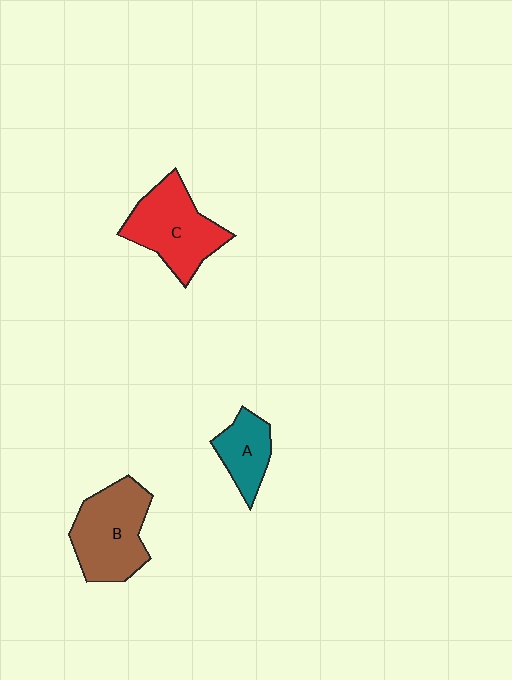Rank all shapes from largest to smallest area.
From largest to smallest: B (brown), C (red), A (teal).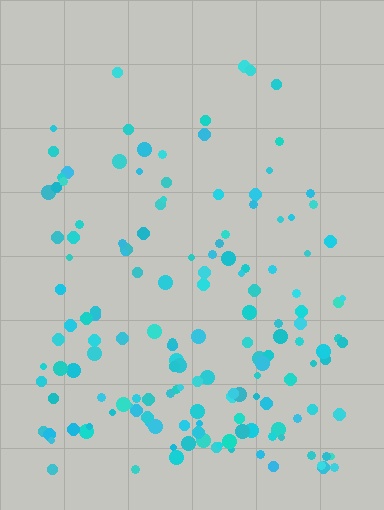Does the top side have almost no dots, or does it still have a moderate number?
Still a moderate number, just noticeably fewer than the bottom.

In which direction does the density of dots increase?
From top to bottom, with the bottom side densest.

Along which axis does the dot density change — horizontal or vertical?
Vertical.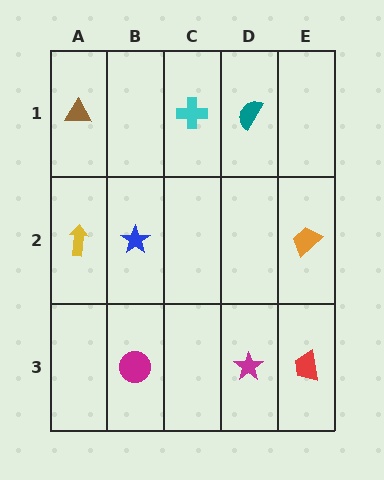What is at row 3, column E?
A red trapezoid.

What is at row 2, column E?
An orange trapezoid.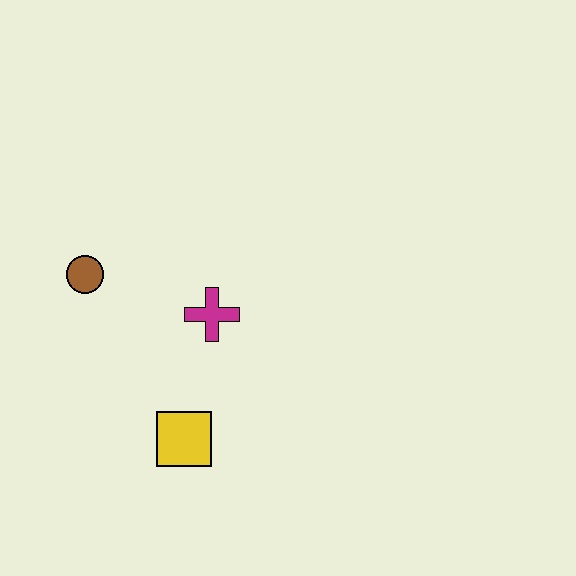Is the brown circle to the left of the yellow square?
Yes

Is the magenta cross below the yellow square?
No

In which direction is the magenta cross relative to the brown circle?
The magenta cross is to the right of the brown circle.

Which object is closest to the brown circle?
The magenta cross is closest to the brown circle.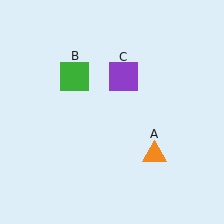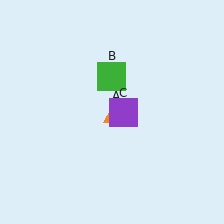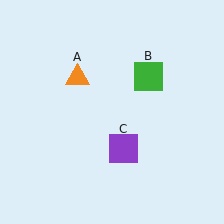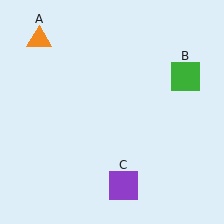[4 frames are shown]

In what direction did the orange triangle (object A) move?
The orange triangle (object A) moved up and to the left.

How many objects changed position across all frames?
3 objects changed position: orange triangle (object A), green square (object B), purple square (object C).